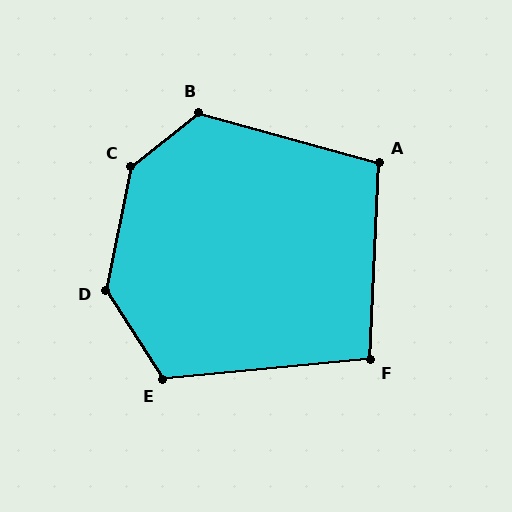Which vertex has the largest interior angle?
C, at approximately 140 degrees.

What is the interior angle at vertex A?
Approximately 103 degrees (obtuse).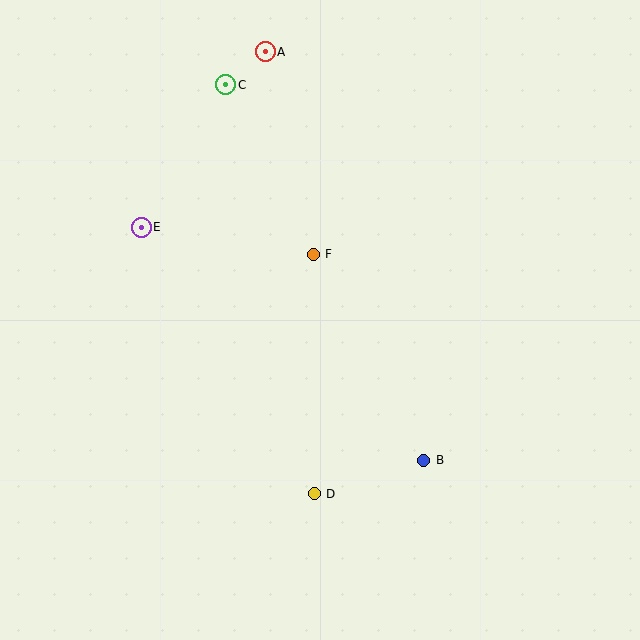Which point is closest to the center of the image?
Point F at (313, 254) is closest to the center.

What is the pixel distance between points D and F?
The distance between D and F is 240 pixels.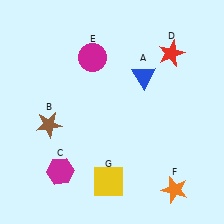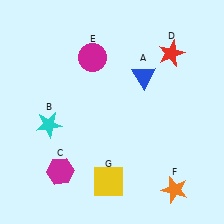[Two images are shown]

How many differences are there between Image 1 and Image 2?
There is 1 difference between the two images.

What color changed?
The star (B) changed from brown in Image 1 to cyan in Image 2.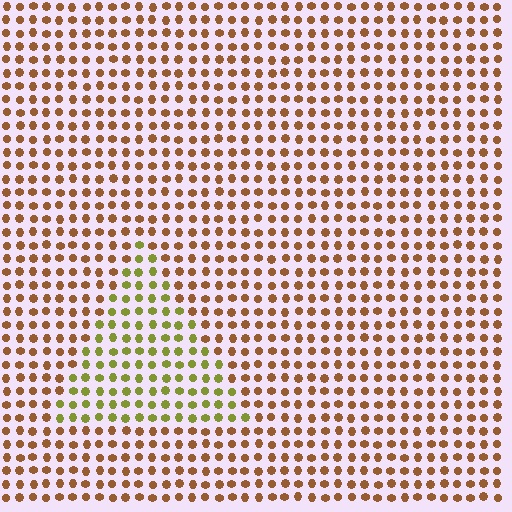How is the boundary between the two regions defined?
The boundary is defined purely by a slight shift in hue (about 48 degrees). Spacing, size, and orientation are identical on both sides.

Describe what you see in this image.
The image is filled with small brown elements in a uniform arrangement. A triangle-shaped region is visible where the elements are tinted to a slightly different hue, forming a subtle color boundary.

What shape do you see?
I see a triangle.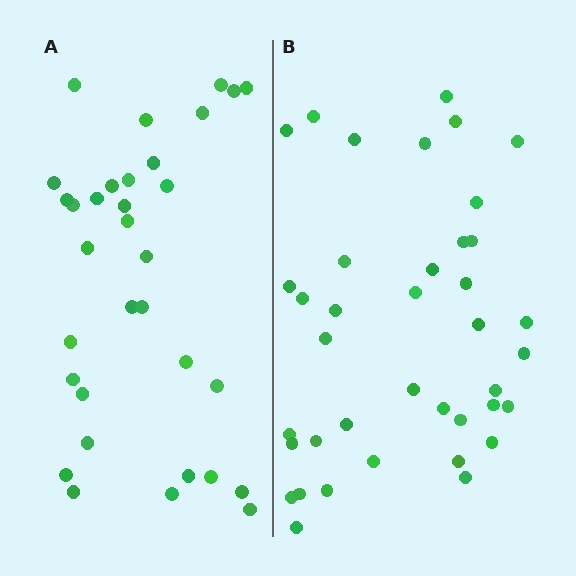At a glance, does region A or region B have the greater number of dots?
Region B (the right region) has more dots.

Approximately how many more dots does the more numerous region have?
Region B has about 6 more dots than region A.